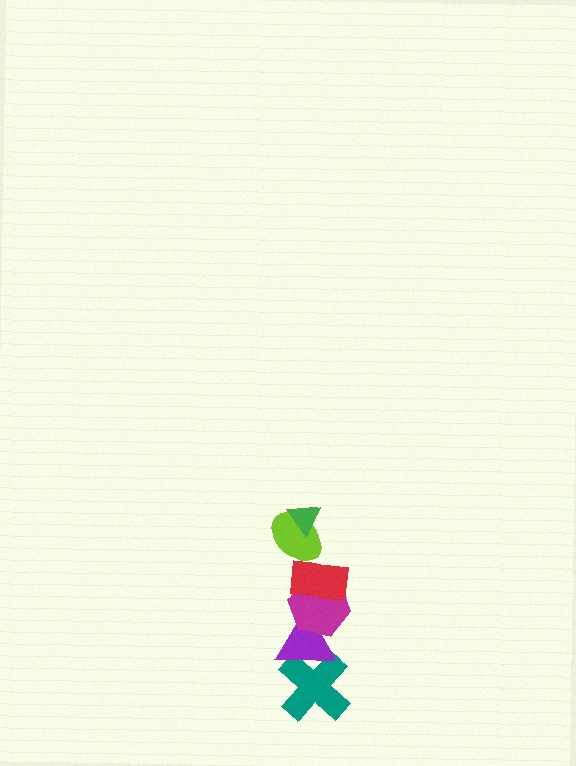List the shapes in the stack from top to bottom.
From top to bottom: the green triangle, the lime ellipse, the red rectangle, the magenta hexagon, the purple triangle, the teal cross.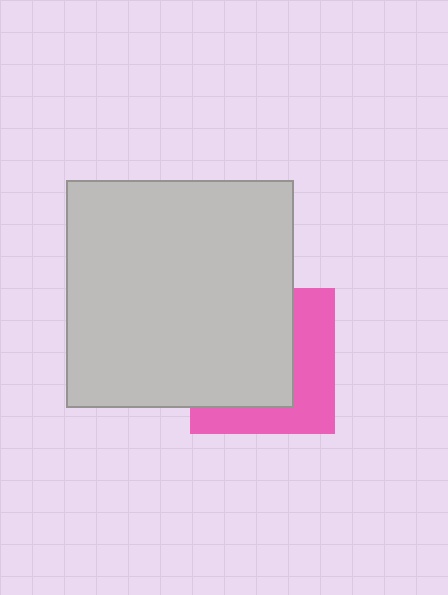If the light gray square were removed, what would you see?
You would see the complete pink square.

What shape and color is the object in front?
The object in front is a light gray square.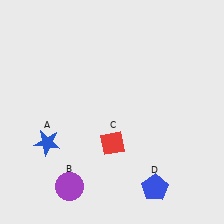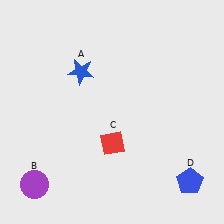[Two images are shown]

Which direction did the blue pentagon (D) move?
The blue pentagon (D) moved right.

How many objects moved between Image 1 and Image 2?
3 objects moved between the two images.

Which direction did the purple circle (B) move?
The purple circle (B) moved left.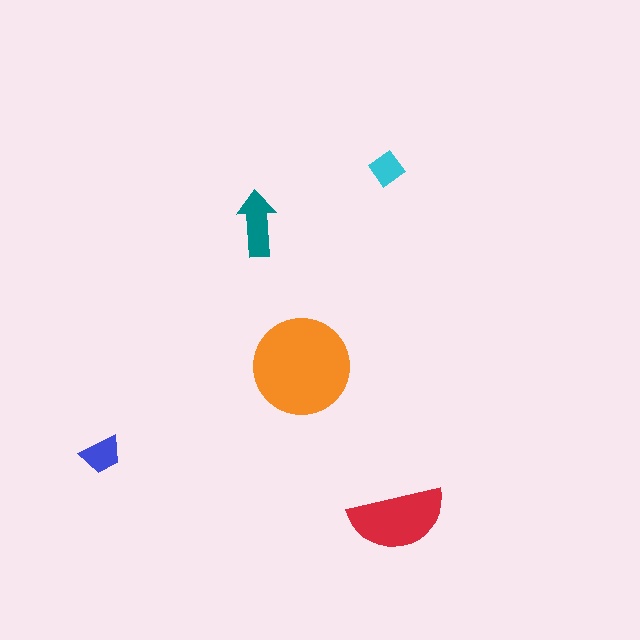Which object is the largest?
The orange circle.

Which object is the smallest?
The cyan diamond.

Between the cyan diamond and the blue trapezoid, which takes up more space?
The blue trapezoid.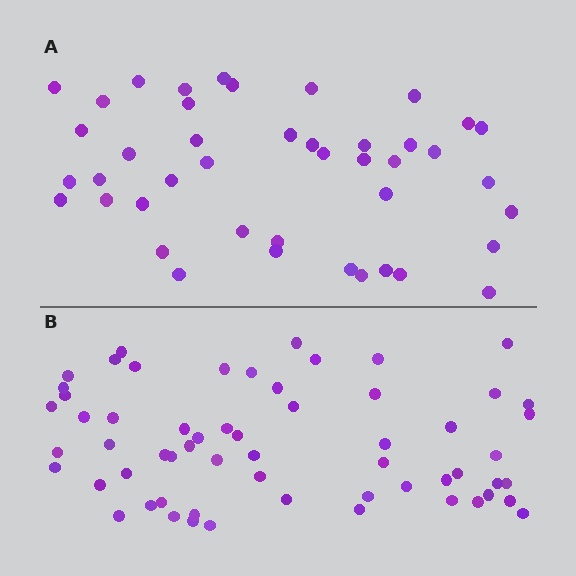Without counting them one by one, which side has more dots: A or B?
Region B (the bottom region) has more dots.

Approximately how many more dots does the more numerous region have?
Region B has approximately 15 more dots than region A.